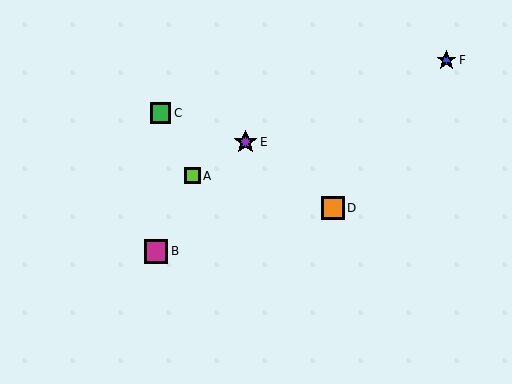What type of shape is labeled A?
Shape A is a lime square.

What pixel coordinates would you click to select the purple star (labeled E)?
Click at (245, 142) to select the purple star E.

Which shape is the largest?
The magenta square (labeled B) is the largest.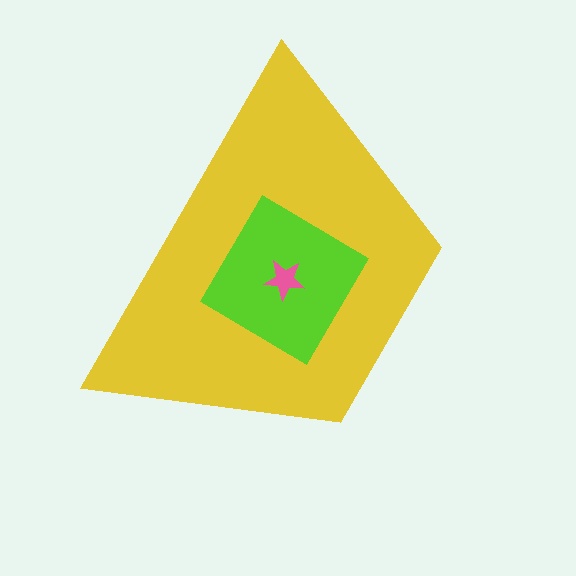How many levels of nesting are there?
3.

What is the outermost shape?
The yellow trapezoid.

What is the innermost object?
The pink star.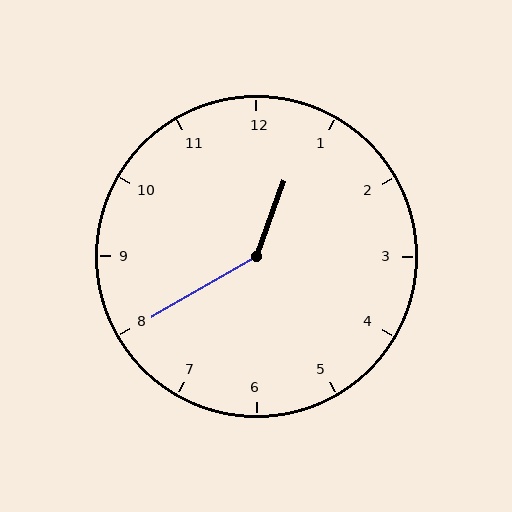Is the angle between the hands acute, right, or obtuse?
It is obtuse.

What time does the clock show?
12:40.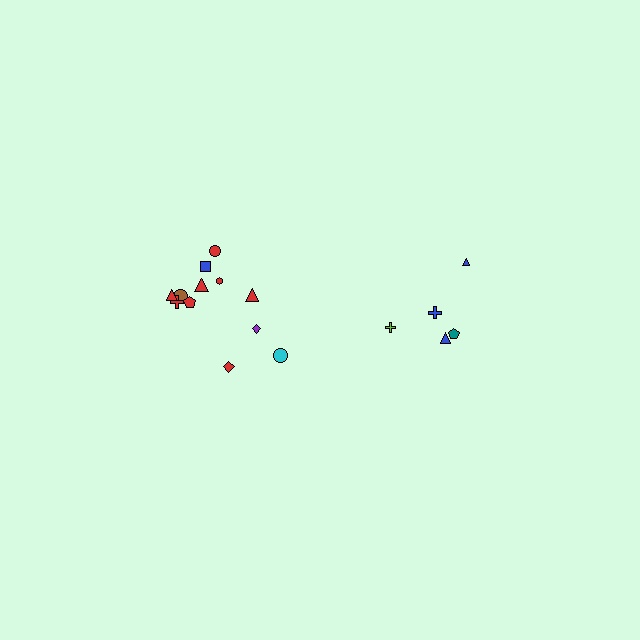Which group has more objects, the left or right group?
The left group.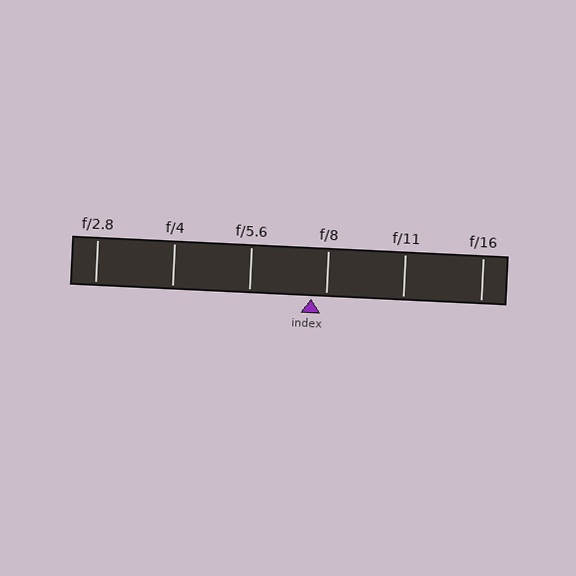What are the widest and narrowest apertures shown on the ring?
The widest aperture shown is f/2.8 and the narrowest is f/16.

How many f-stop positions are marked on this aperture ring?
There are 6 f-stop positions marked.